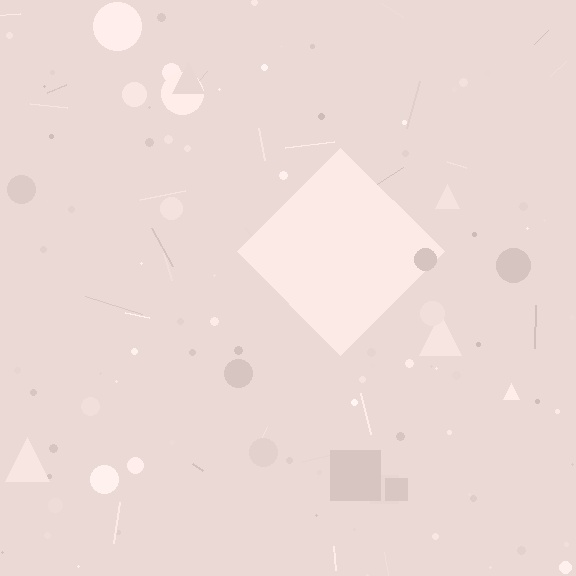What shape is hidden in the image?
A diamond is hidden in the image.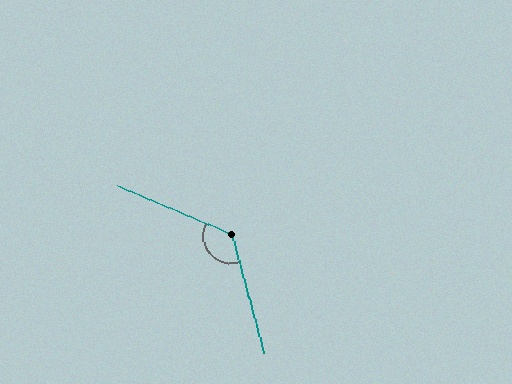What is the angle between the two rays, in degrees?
Approximately 129 degrees.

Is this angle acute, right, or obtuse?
It is obtuse.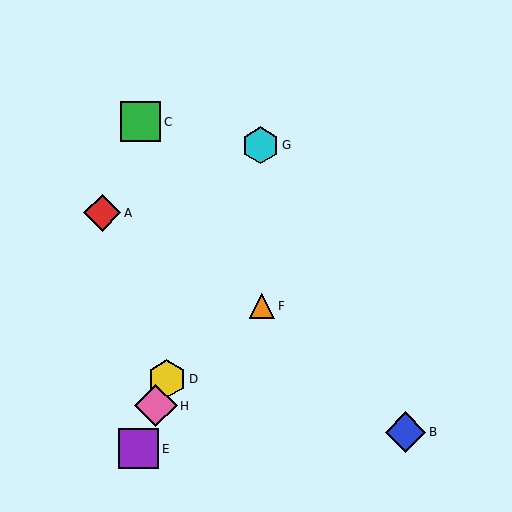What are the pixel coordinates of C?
Object C is at (141, 122).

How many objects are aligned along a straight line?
4 objects (D, E, G, H) are aligned along a straight line.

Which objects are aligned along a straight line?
Objects D, E, G, H are aligned along a straight line.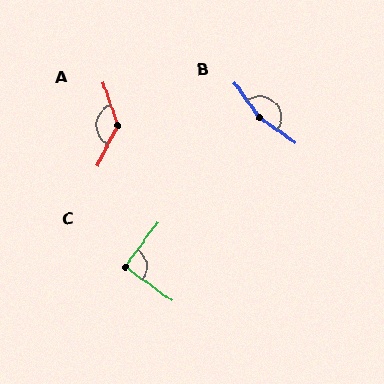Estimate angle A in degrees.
Approximately 134 degrees.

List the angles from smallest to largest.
C (89°), A (134°), B (160°).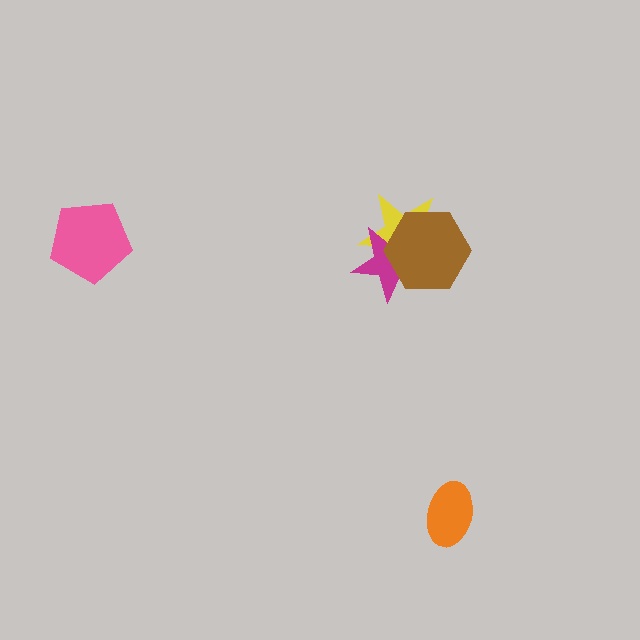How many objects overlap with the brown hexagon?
2 objects overlap with the brown hexagon.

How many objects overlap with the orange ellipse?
0 objects overlap with the orange ellipse.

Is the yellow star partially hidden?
Yes, it is partially covered by another shape.